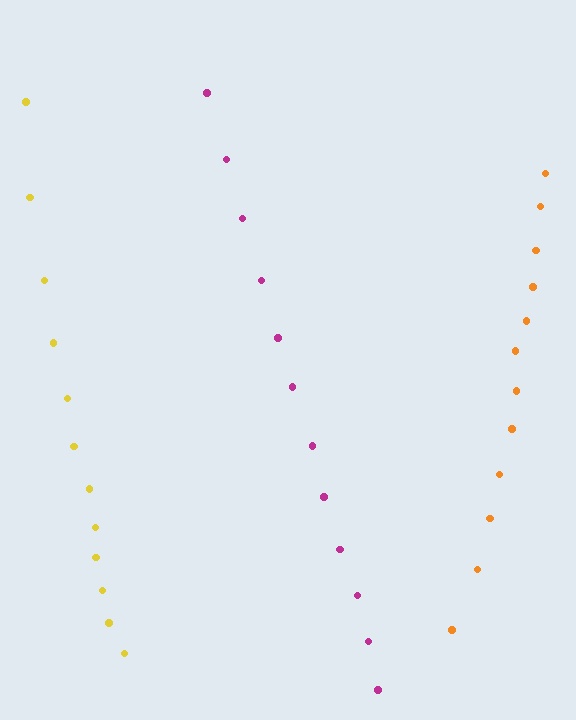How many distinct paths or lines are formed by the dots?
There are 3 distinct paths.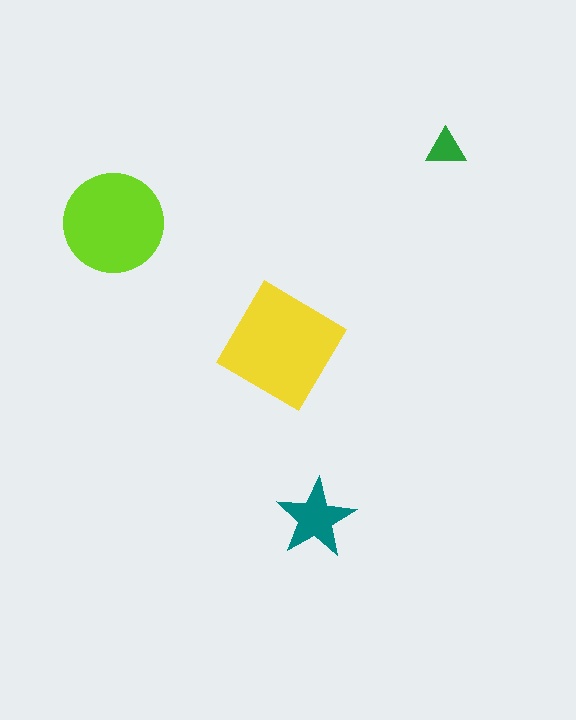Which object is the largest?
The yellow diamond.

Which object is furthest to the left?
The lime circle is leftmost.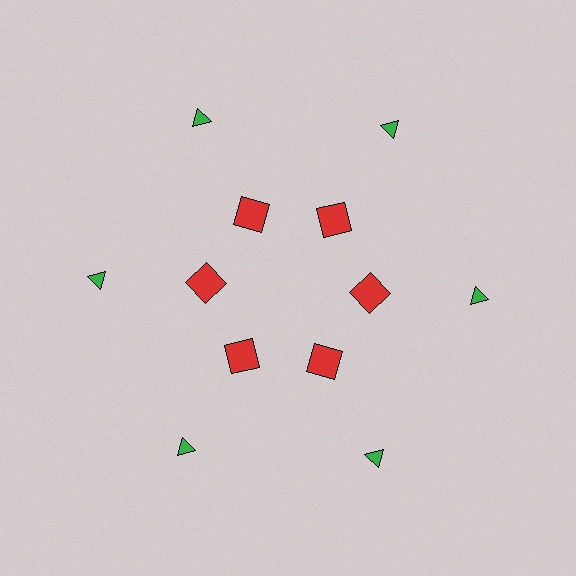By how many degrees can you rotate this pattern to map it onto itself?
The pattern maps onto itself every 60 degrees of rotation.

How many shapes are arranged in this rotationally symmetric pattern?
There are 12 shapes, arranged in 6 groups of 2.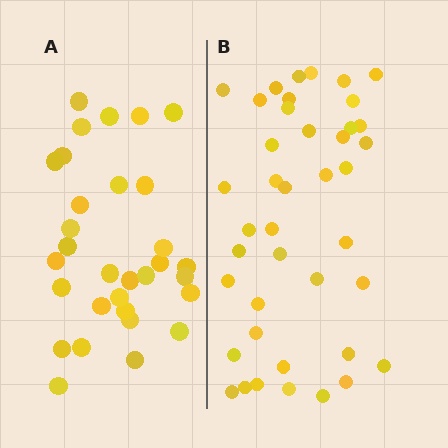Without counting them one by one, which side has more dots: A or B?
Region B (the right region) has more dots.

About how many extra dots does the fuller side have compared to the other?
Region B has roughly 10 or so more dots than region A.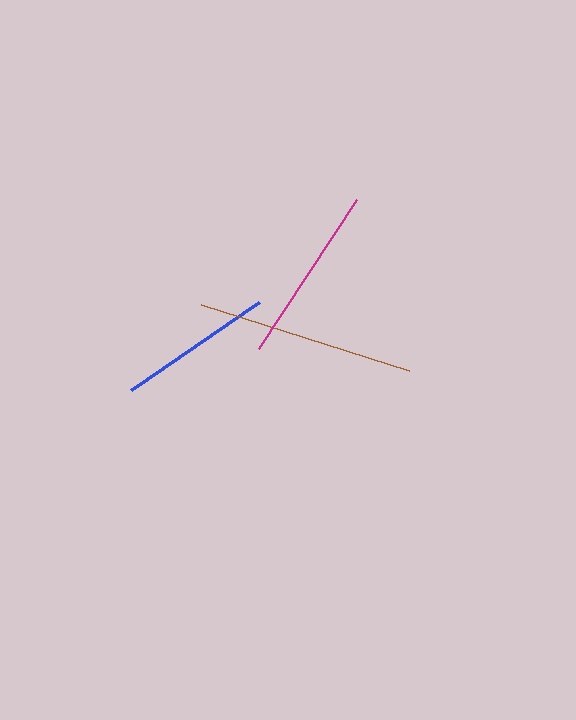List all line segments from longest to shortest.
From longest to shortest: brown, magenta, blue.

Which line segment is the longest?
The brown line is the longest at approximately 218 pixels.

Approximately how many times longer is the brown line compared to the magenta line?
The brown line is approximately 1.2 times the length of the magenta line.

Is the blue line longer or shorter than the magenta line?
The magenta line is longer than the blue line.